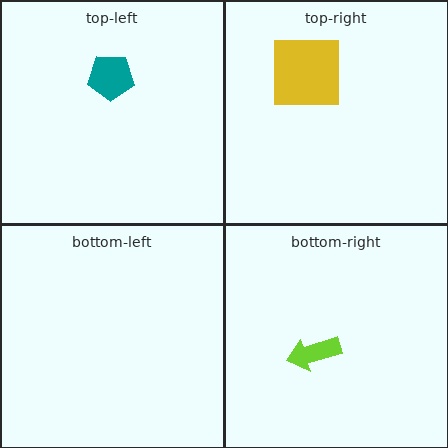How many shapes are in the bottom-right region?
1.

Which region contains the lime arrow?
The bottom-right region.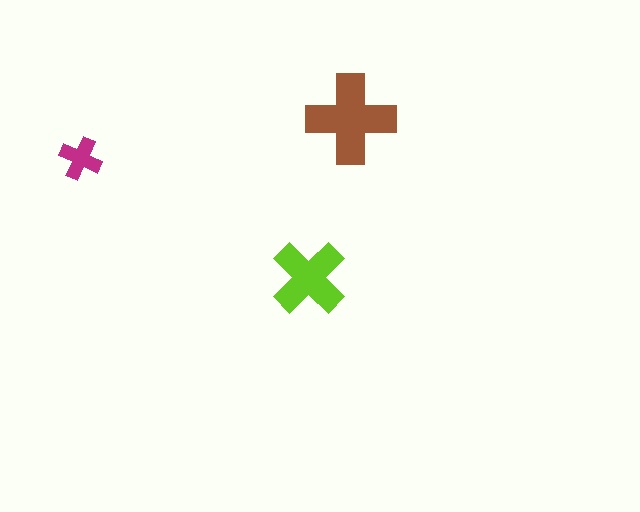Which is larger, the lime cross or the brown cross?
The brown one.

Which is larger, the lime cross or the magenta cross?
The lime one.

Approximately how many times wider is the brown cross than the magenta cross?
About 2 times wider.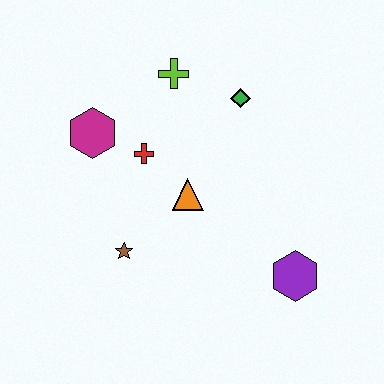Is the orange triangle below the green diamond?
Yes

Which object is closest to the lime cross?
The green diamond is closest to the lime cross.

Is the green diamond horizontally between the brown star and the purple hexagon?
Yes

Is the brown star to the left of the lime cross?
Yes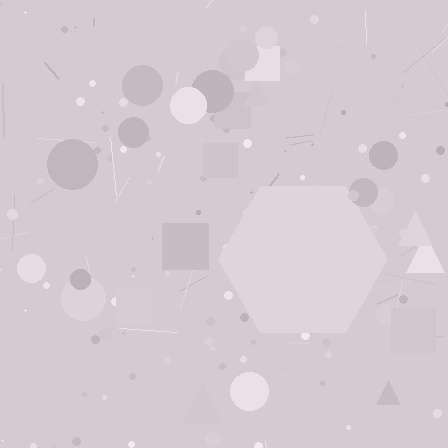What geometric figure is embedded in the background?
A hexagon is embedded in the background.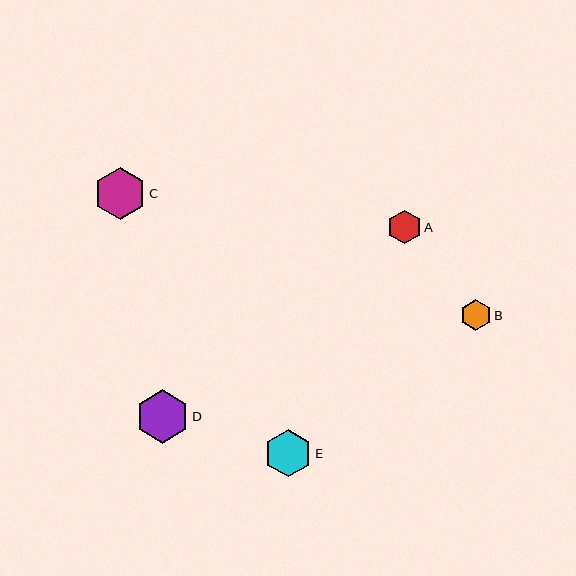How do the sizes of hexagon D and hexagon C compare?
Hexagon D and hexagon C are approximately the same size.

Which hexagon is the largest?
Hexagon D is the largest with a size of approximately 53 pixels.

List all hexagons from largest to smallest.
From largest to smallest: D, C, E, A, B.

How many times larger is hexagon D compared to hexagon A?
Hexagon D is approximately 1.6 times the size of hexagon A.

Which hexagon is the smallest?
Hexagon B is the smallest with a size of approximately 31 pixels.